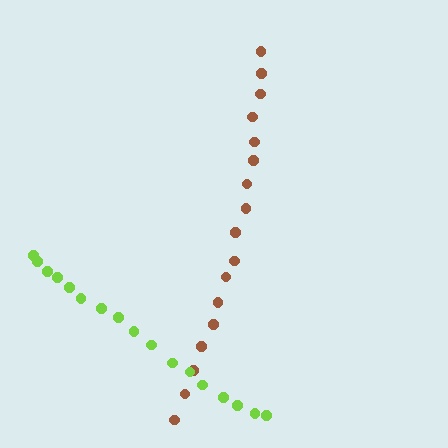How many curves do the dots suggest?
There are 2 distinct paths.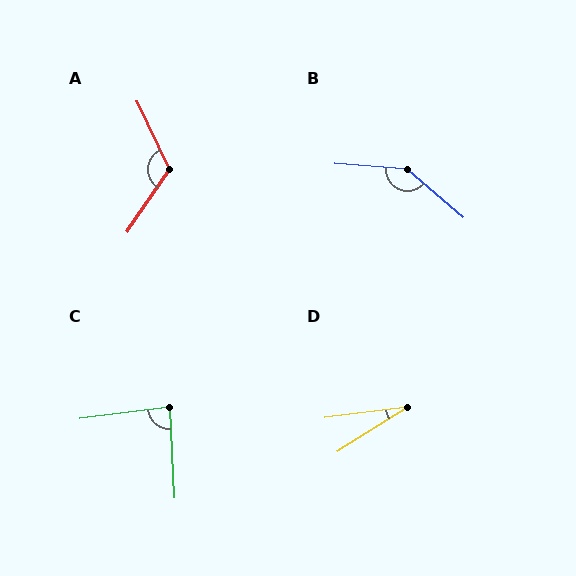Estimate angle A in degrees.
Approximately 121 degrees.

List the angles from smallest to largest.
D (25°), C (86°), A (121°), B (144°).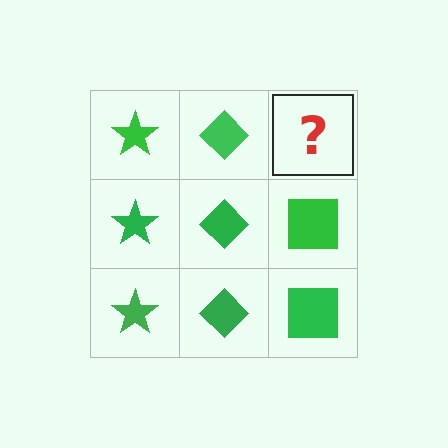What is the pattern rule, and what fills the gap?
The rule is that each column has a consistent shape. The gap should be filled with a green square.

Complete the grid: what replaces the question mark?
The question mark should be replaced with a green square.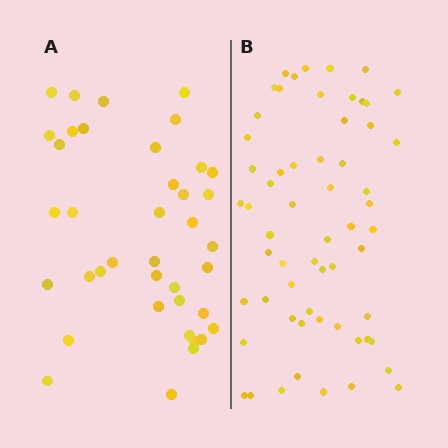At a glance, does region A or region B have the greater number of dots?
Region B (the right region) has more dots.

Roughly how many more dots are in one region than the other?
Region B has approximately 20 more dots than region A.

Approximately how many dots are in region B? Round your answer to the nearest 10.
About 60 dots.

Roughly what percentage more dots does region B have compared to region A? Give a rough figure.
About 55% more.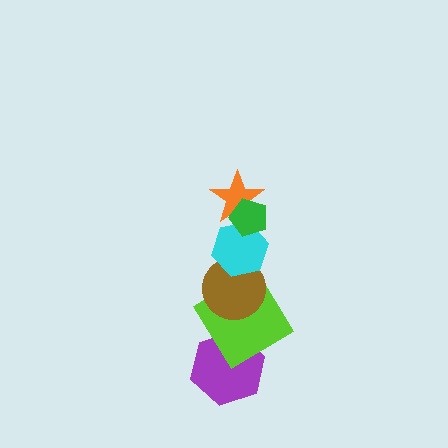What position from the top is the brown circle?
The brown circle is 4th from the top.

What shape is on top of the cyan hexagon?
The orange star is on top of the cyan hexagon.